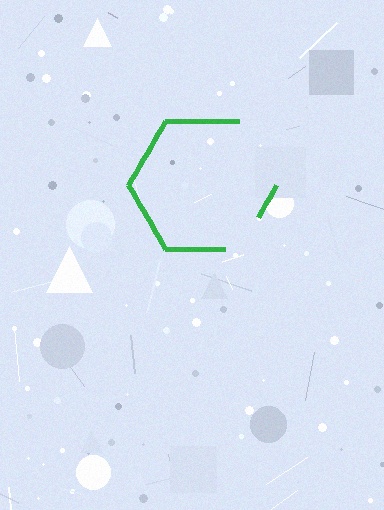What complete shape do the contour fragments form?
The contour fragments form a hexagon.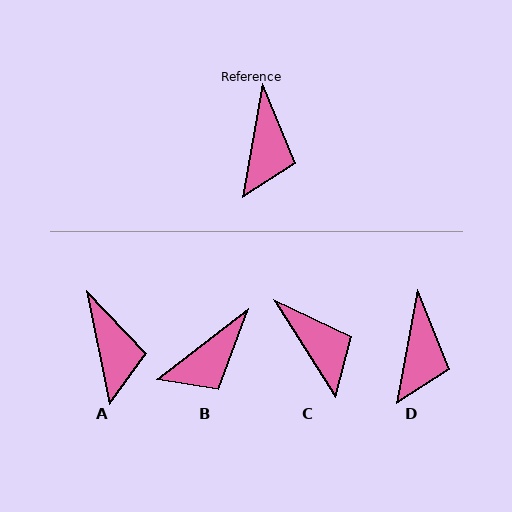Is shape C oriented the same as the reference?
No, it is off by about 43 degrees.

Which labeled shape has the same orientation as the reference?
D.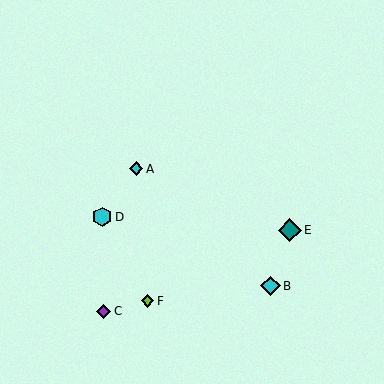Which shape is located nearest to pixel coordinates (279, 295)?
The cyan diamond (labeled B) at (271, 286) is nearest to that location.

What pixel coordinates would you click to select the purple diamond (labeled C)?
Click at (103, 311) to select the purple diamond C.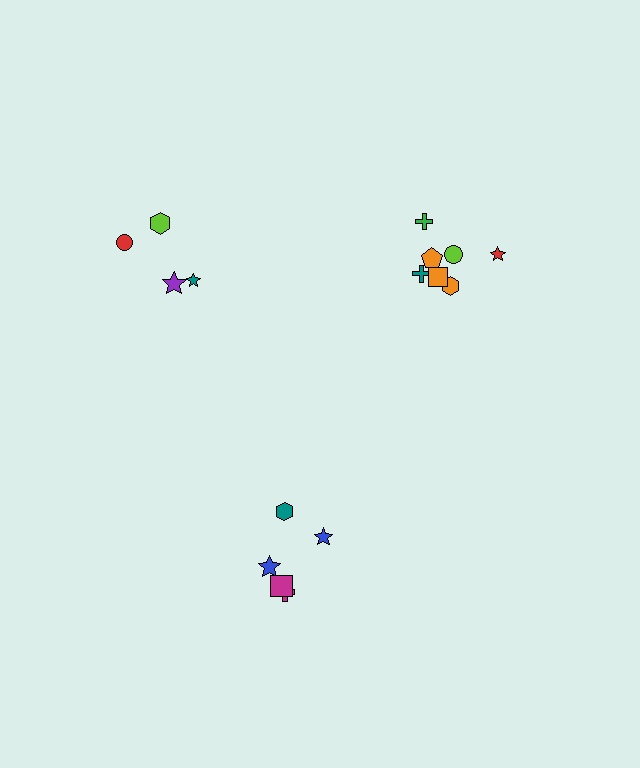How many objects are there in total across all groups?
There are 16 objects.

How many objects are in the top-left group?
There are 4 objects.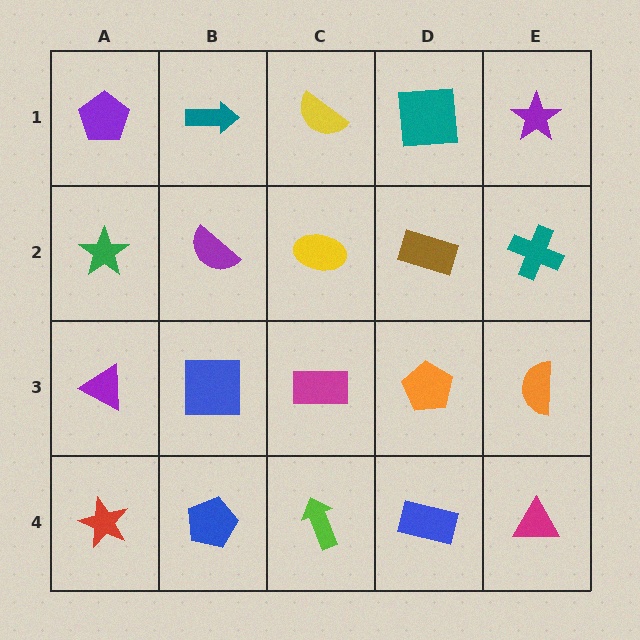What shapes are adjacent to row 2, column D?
A teal square (row 1, column D), an orange pentagon (row 3, column D), a yellow ellipse (row 2, column C), a teal cross (row 2, column E).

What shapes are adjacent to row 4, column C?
A magenta rectangle (row 3, column C), a blue pentagon (row 4, column B), a blue rectangle (row 4, column D).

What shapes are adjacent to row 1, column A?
A green star (row 2, column A), a teal arrow (row 1, column B).